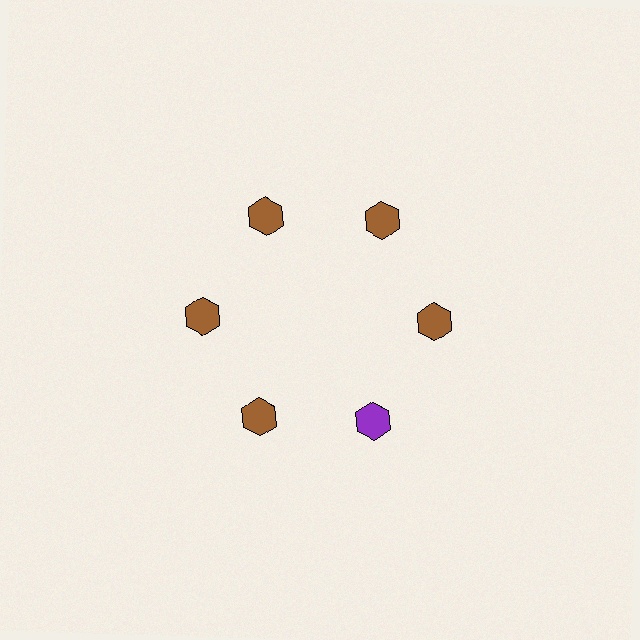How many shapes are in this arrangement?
There are 6 shapes arranged in a ring pattern.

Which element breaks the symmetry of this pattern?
The purple hexagon at roughly the 5 o'clock position breaks the symmetry. All other shapes are brown hexagons.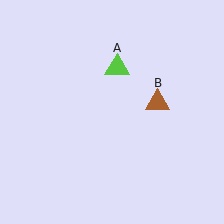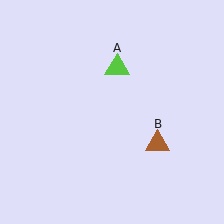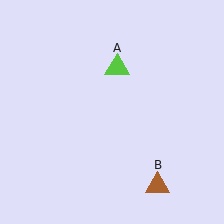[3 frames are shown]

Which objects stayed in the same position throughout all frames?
Lime triangle (object A) remained stationary.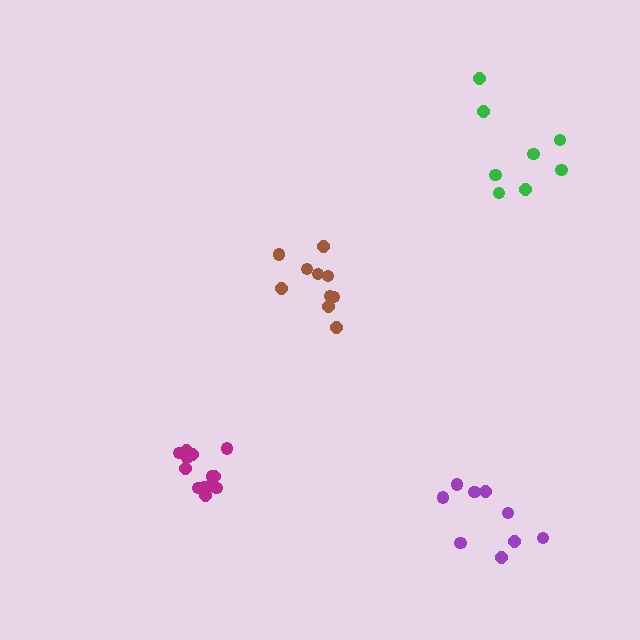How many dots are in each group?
Group 1: 10 dots, Group 2: 8 dots, Group 3: 9 dots, Group 4: 13 dots (40 total).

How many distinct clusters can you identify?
There are 4 distinct clusters.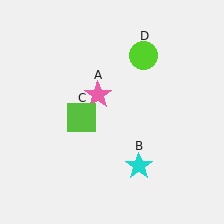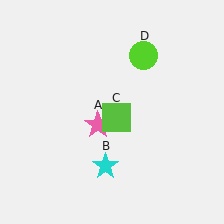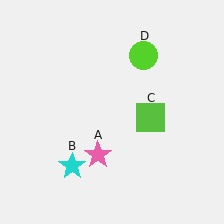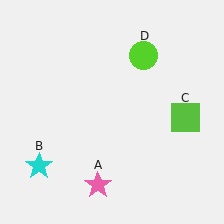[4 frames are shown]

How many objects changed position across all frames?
3 objects changed position: pink star (object A), cyan star (object B), lime square (object C).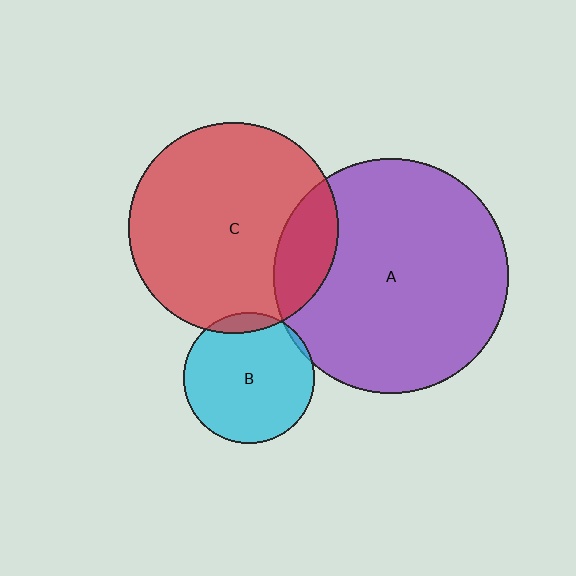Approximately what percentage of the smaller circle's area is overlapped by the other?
Approximately 15%.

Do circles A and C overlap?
Yes.